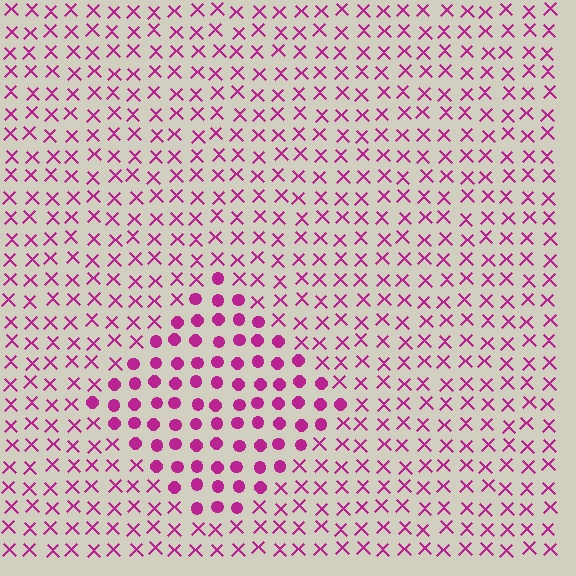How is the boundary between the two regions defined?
The boundary is defined by a change in element shape: circles inside vs. X marks outside. All elements share the same color and spacing.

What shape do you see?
I see a diamond.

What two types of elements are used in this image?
The image uses circles inside the diamond region and X marks outside it.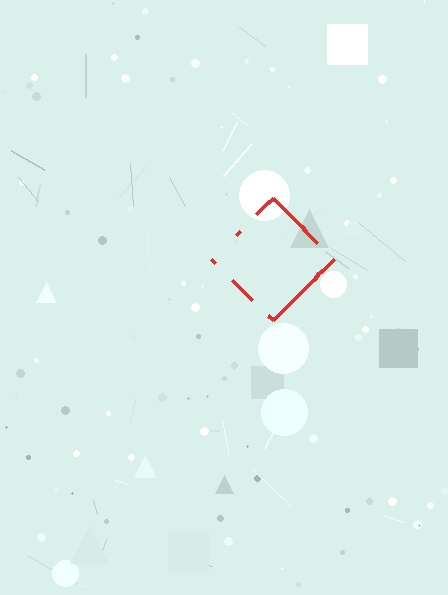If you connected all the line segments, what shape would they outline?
They would outline a diamond.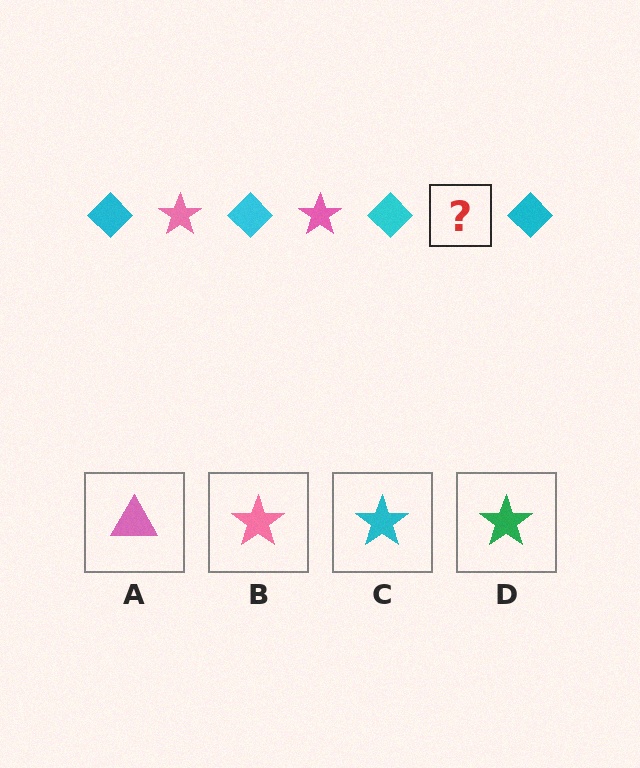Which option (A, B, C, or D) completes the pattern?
B.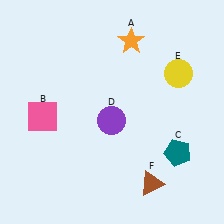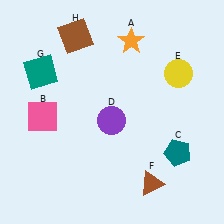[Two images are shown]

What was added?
A teal square (G), a brown square (H) were added in Image 2.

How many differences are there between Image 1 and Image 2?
There are 2 differences between the two images.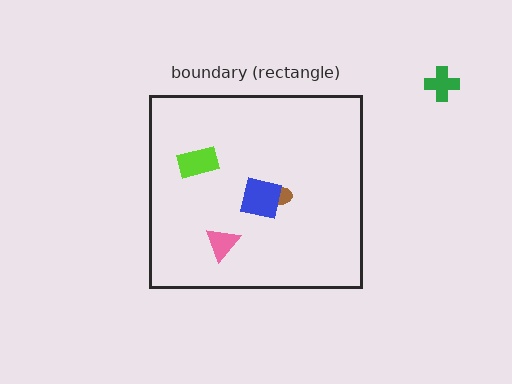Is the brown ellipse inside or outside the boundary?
Inside.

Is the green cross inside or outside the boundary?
Outside.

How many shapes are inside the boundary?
4 inside, 1 outside.